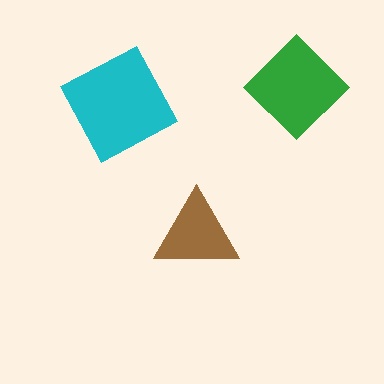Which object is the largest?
The cyan square.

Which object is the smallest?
The brown triangle.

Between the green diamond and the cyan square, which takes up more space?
The cyan square.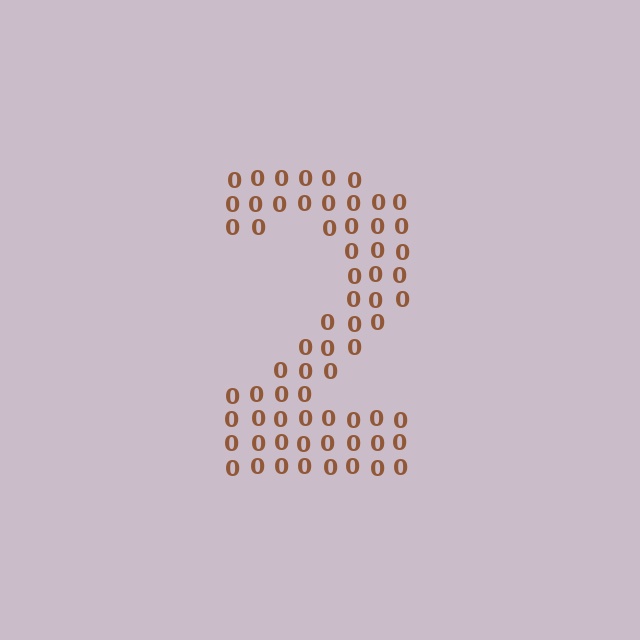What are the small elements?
The small elements are digit 0's.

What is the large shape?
The large shape is the digit 2.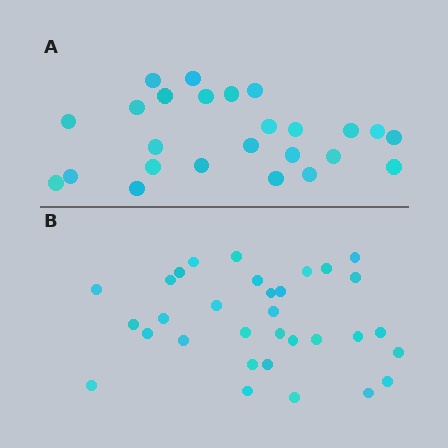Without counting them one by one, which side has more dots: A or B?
Region B (the bottom region) has more dots.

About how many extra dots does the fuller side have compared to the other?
Region B has roughly 8 or so more dots than region A.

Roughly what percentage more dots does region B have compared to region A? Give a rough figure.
About 30% more.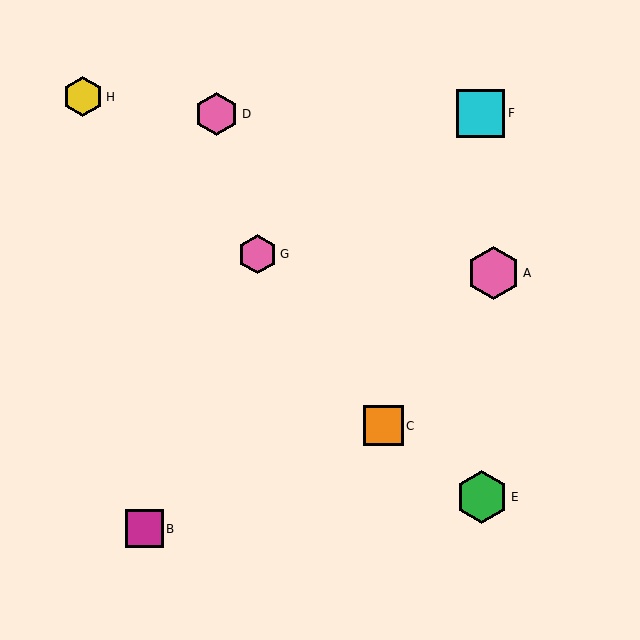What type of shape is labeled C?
Shape C is an orange square.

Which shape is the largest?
The pink hexagon (labeled A) is the largest.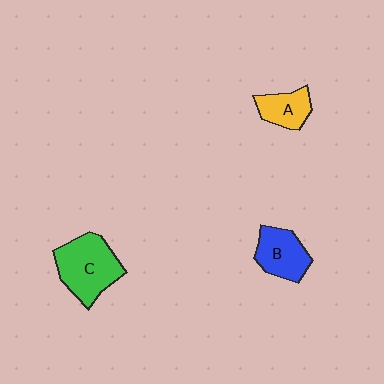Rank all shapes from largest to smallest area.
From largest to smallest: C (green), B (blue), A (yellow).